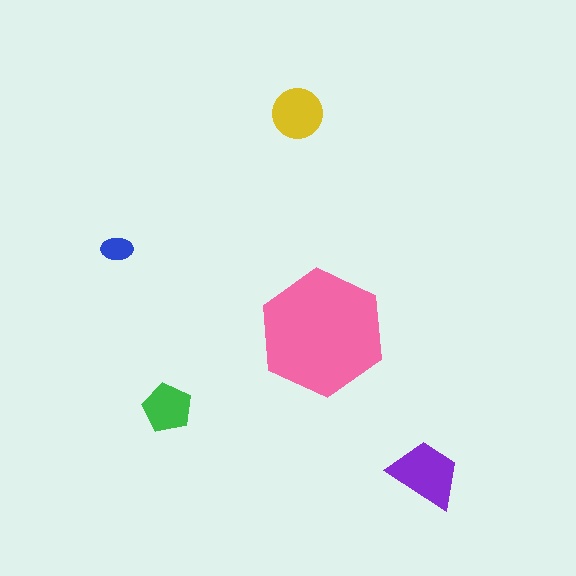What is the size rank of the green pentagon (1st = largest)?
4th.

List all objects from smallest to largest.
The blue ellipse, the green pentagon, the yellow circle, the purple trapezoid, the pink hexagon.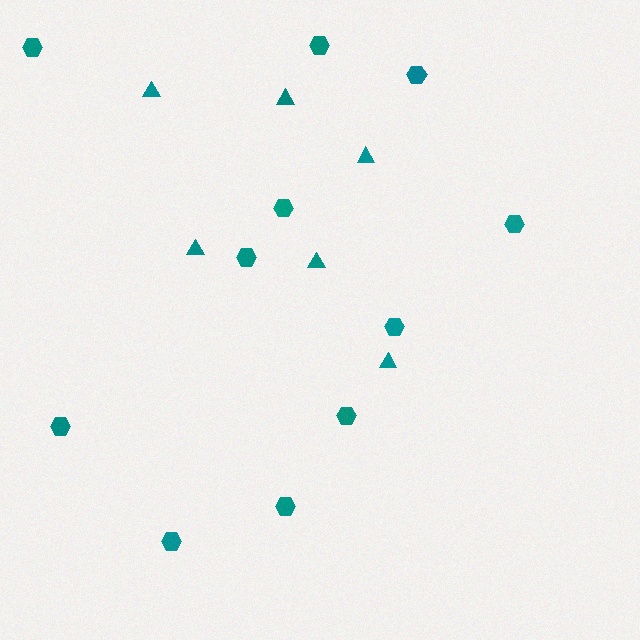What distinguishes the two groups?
There are 2 groups: one group of hexagons (11) and one group of triangles (6).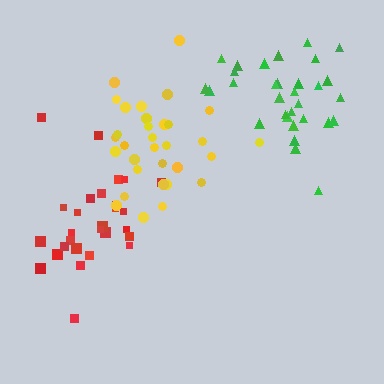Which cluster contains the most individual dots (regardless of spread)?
Yellow (32).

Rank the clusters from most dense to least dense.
green, red, yellow.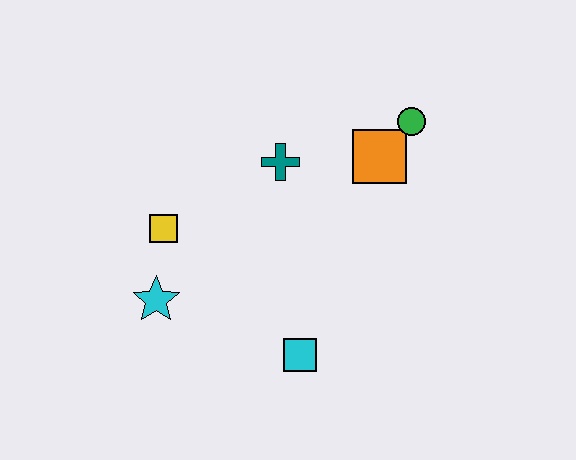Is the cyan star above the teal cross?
No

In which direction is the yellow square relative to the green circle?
The yellow square is to the left of the green circle.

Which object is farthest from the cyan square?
The green circle is farthest from the cyan square.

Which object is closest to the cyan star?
The yellow square is closest to the cyan star.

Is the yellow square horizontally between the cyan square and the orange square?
No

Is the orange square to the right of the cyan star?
Yes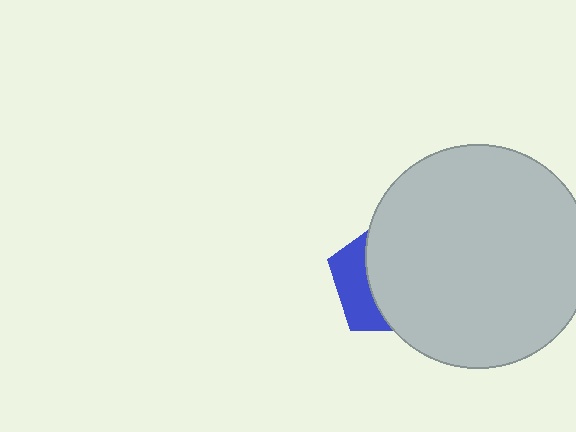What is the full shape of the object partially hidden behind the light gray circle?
The partially hidden object is a blue pentagon.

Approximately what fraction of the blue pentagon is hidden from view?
Roughly 68% of the blue pentagon is hidden behind the light gray circle.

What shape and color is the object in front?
The object in front is a light gray circle.